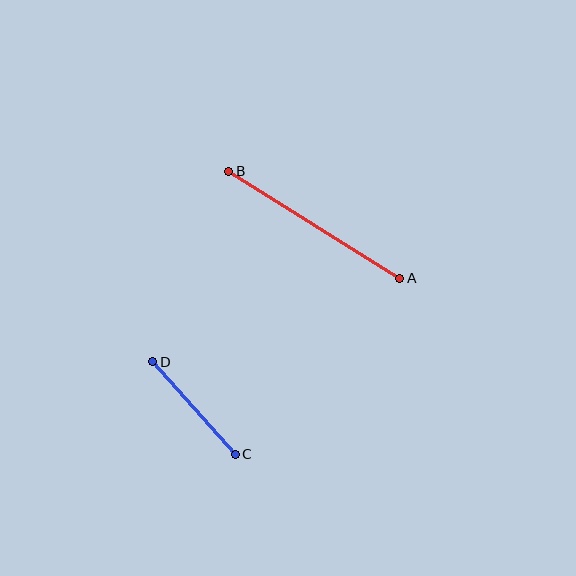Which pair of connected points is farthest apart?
Points A and B are farthest apart.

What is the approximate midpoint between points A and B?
The midpoint is at approximately (314, 225) pixels.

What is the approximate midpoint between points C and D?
The midpoint is at approximately (194, 408) pixels.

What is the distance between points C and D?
The distance is approximately 124 pixels.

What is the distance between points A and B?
The distance is approximately 202 pixels.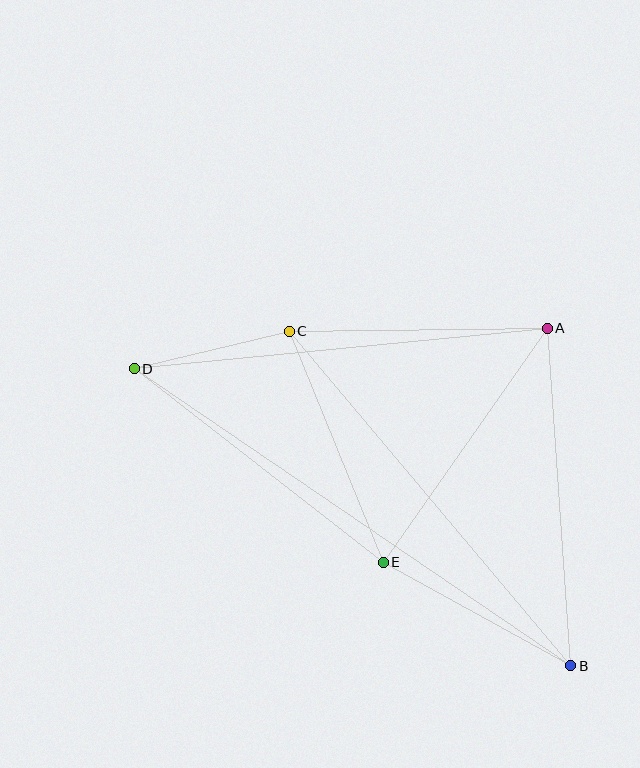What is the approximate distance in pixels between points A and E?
The distance between A and E is approximately 285 pixels.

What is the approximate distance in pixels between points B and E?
The distance between B and E is approximately 214 pixels.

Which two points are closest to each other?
Points C and D are closest to each other.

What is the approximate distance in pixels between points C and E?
The distance between C and E is approximately 249 pixels.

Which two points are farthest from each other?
Points B and D are farthest from each other.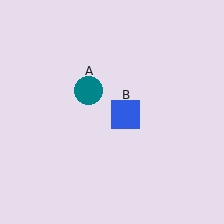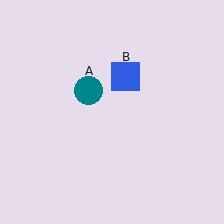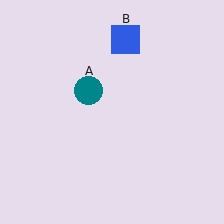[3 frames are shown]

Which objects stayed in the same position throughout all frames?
Teal circle (object A) remained stationary.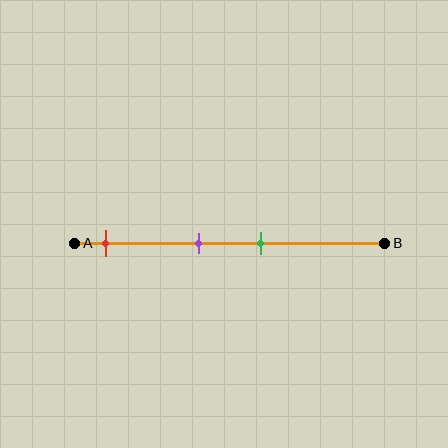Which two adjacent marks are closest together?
The purple and green marks are the closest adjacent pair.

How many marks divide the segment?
There are 3 marks dividing the segment.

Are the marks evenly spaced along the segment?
No, the marks are not evenly spaced.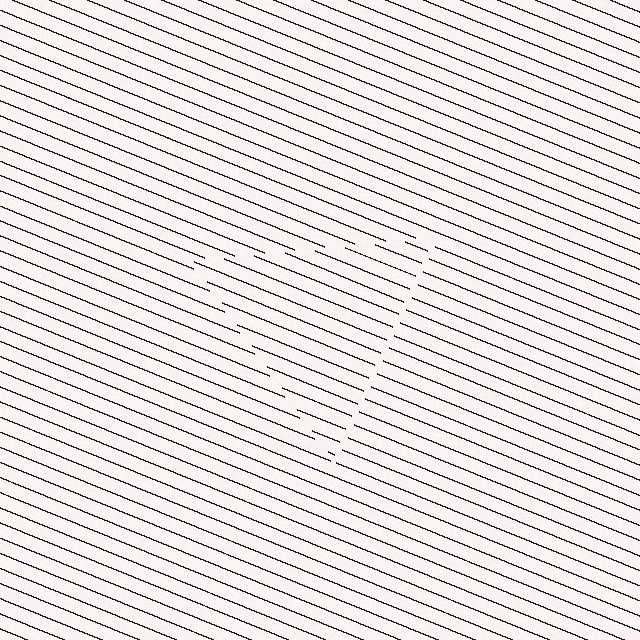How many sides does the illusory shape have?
3 sides — the line-ends trace a triangle.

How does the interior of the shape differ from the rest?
The interior of the shape contains the same grating, shifted by half a period — the contour is defined by the phase discontinuity where line-ends from the inner and outer gratings abut.